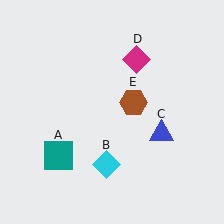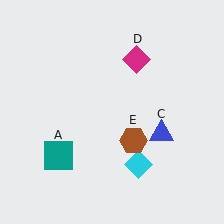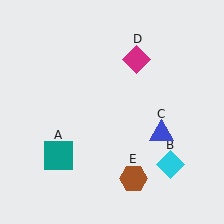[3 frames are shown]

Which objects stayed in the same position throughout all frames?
Teal square (object A) and blue triangle (object C) and magenta diamond (object D) remained stationary.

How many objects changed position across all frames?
2 objects changed position: cyan diamond (object B), brown hexagon (object E).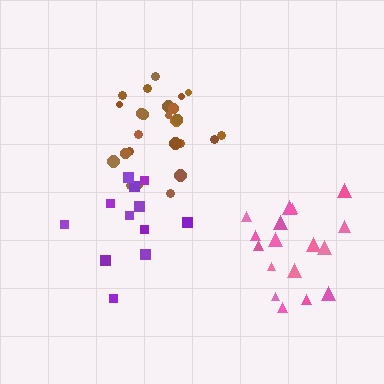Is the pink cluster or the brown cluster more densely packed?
Brown.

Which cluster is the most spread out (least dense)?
Purple.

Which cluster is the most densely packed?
Brown.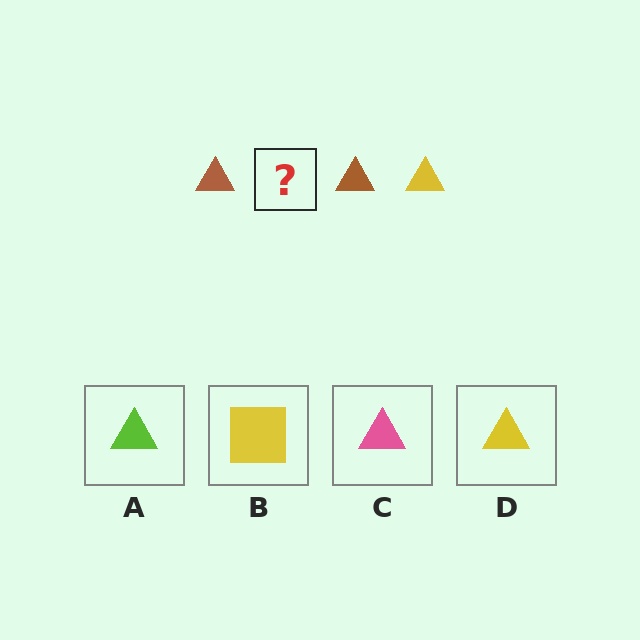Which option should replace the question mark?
Option D.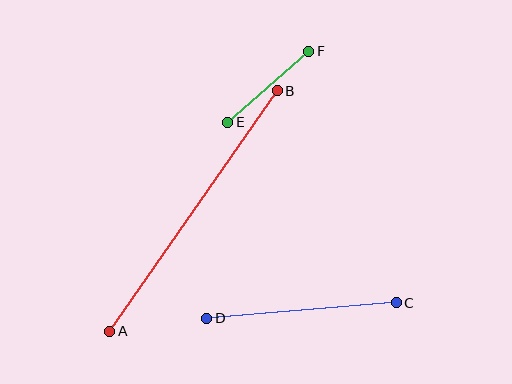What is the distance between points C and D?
The distance is approximately 190 pixels.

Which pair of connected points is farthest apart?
Points A and B are farthest apart.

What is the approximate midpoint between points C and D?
The midpoint is at approximately (301, 310) pixels.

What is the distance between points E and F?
The distance is approximately 108 pixels.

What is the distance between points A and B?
The distance is approximately 293 pixels.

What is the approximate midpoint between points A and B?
The midpoint is at approximately (194, 211) pixels.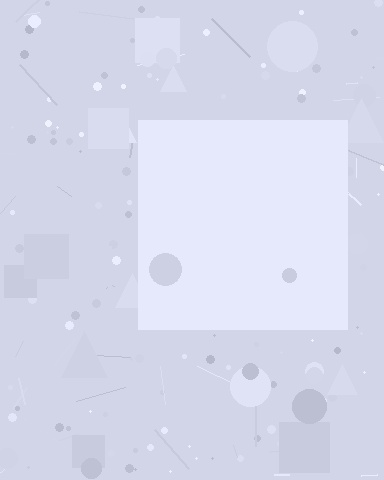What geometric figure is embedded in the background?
A square is embedded in the background.